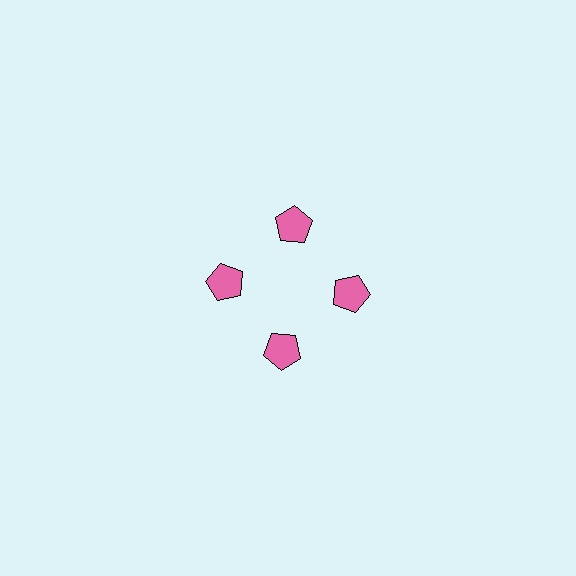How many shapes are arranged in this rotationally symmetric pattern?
There are 4 shapes, arranged in 4 groups of 1.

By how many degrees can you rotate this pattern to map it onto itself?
The pattern maps onto itself every 90 degrees of rotation.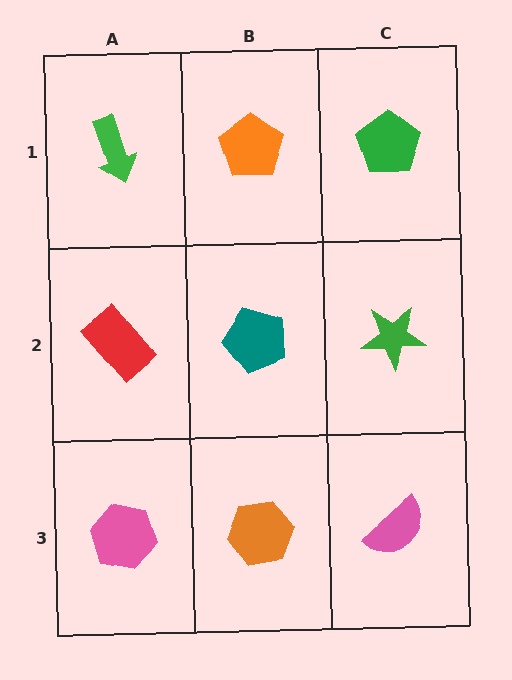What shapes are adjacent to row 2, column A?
A green arrow (row 1, column A), a pink hexagon (row 3, column A), a teal pentagon (row 2, column B).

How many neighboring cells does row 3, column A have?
2.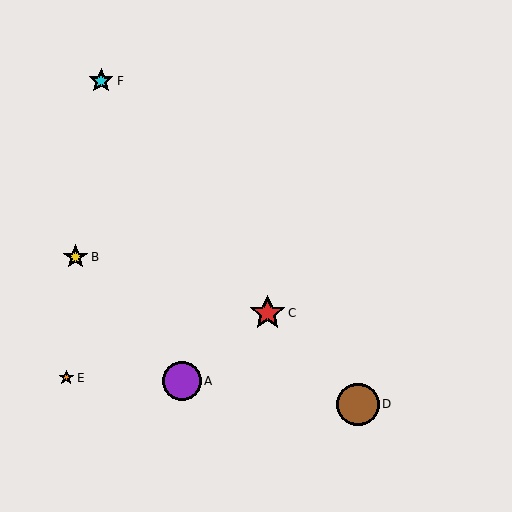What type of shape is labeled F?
Shape F is a cyan star.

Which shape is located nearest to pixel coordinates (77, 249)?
The yellow star (labeled B) at (75, 257) is nearest to that location.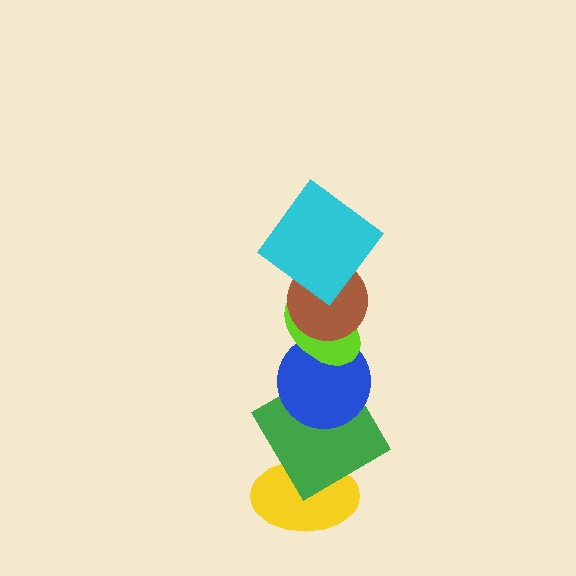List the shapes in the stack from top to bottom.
From top to bottom: the cyan diamond, the brown circle, the lime ellipse, the blue circle, the green diamond, the yellow ellipse.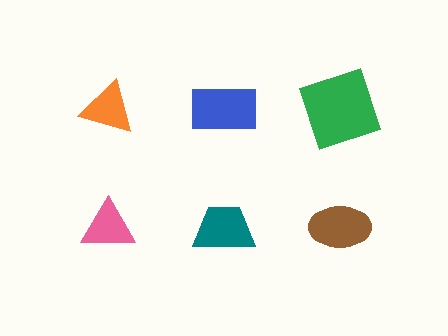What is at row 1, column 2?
A blue rectangle.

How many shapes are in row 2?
3 shapes.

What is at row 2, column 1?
A pink triangle.